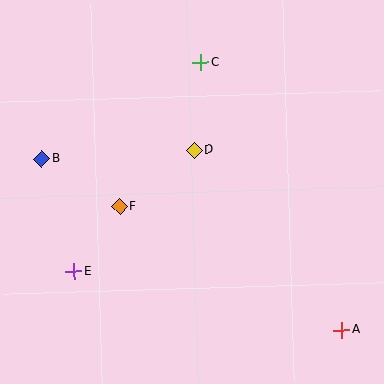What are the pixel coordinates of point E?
Point E is at (74, 272).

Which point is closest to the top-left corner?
Point B is closest to the top-left corner.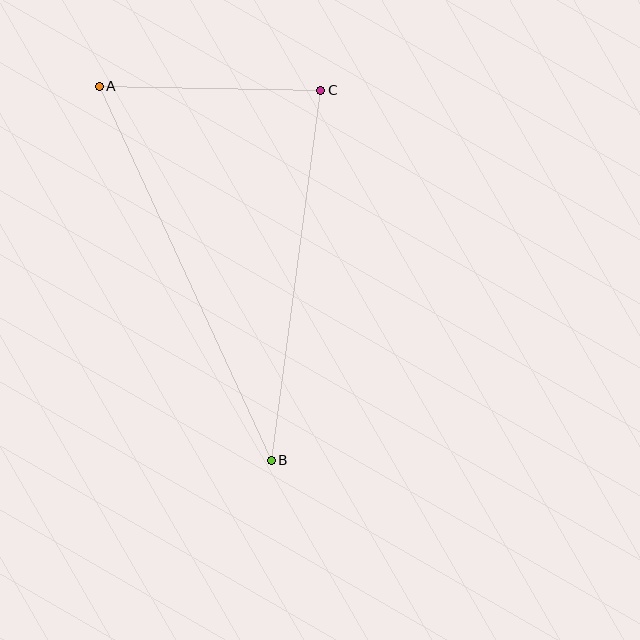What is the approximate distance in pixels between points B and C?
The distance between B and C is approximately 374 pixels.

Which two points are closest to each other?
Points A and C are closest to each other.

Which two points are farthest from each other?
Points A and B are farthest from each other.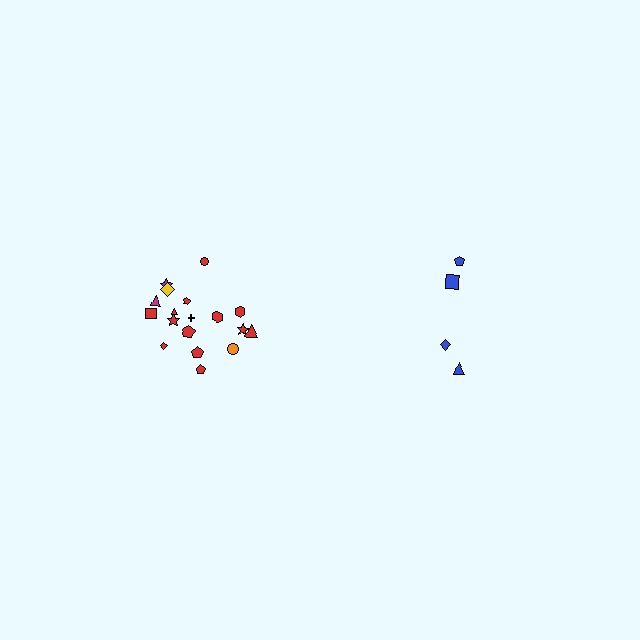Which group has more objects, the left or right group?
The left group.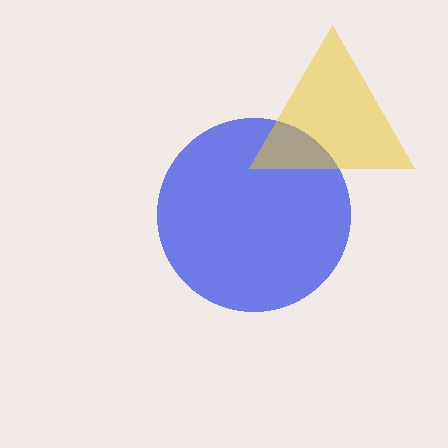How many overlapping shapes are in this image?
There are 2 overlapping shapes in the image.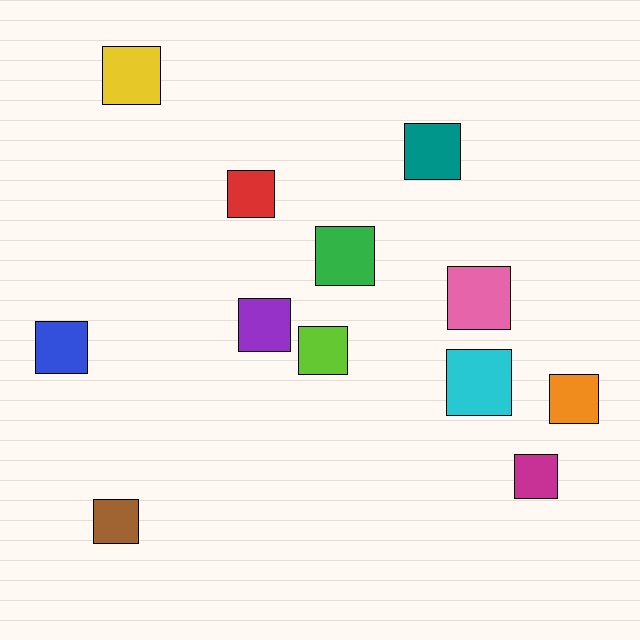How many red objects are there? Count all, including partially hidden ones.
There is 1 red object.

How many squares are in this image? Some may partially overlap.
There are 12 squares.